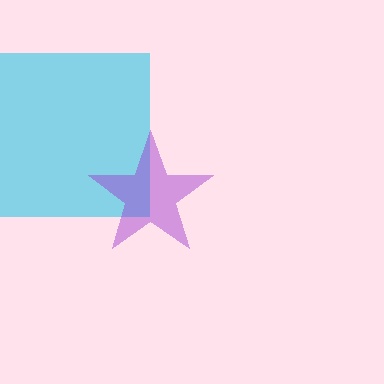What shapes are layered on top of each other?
The layered shapes are: a cyan square, a purple star.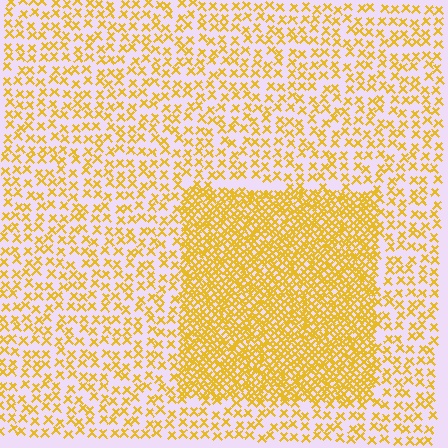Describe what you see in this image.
The image contains small yellow elements arranged at two different densities. A rectangle-shaped region is visible where the elements are more densely packed than the surrounding area.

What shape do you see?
I see a rectangle.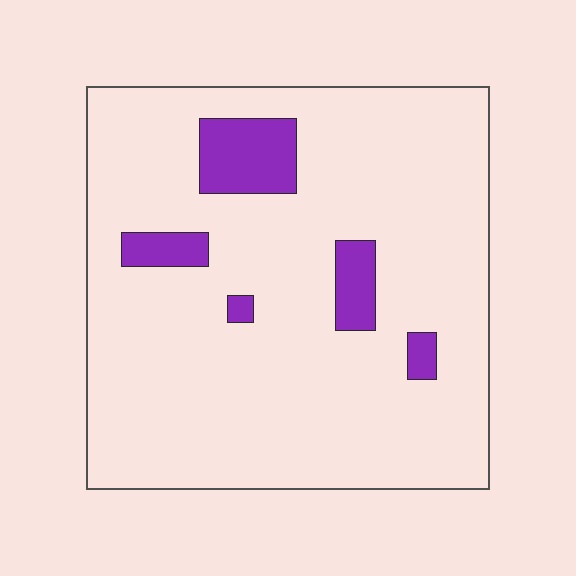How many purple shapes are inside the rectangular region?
5.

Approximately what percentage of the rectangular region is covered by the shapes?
Approximately 10%.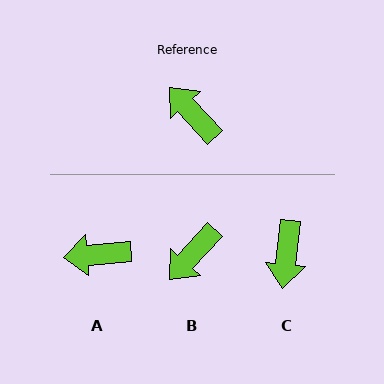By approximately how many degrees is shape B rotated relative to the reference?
Approximately 96 degrees counter-clockwise.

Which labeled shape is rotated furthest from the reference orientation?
C, about 131 degrees away.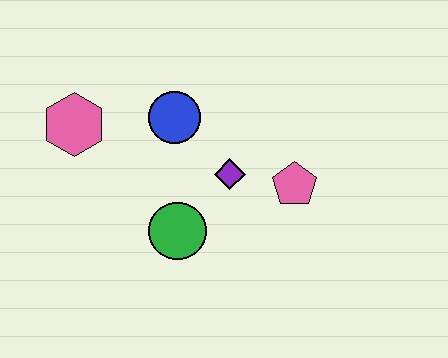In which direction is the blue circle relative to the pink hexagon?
The blue circle is to the right of the pink hexagon.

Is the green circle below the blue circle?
Yes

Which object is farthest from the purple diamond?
The pink hexagon is farthest from the purple diamond.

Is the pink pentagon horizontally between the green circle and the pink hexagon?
No